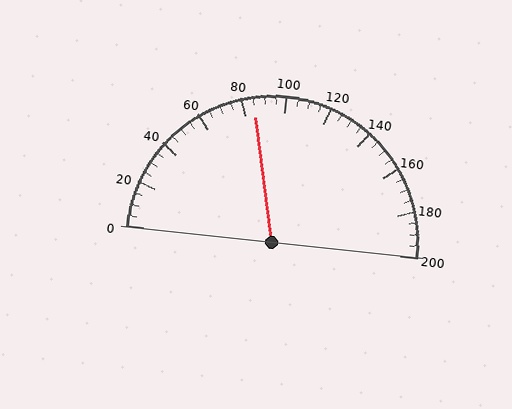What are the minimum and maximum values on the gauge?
The gauge ranges from 0 to 200.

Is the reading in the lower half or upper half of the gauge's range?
The reading is in the lower half of the range (0 to 200).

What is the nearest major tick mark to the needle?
The nearest major tick mark is 80.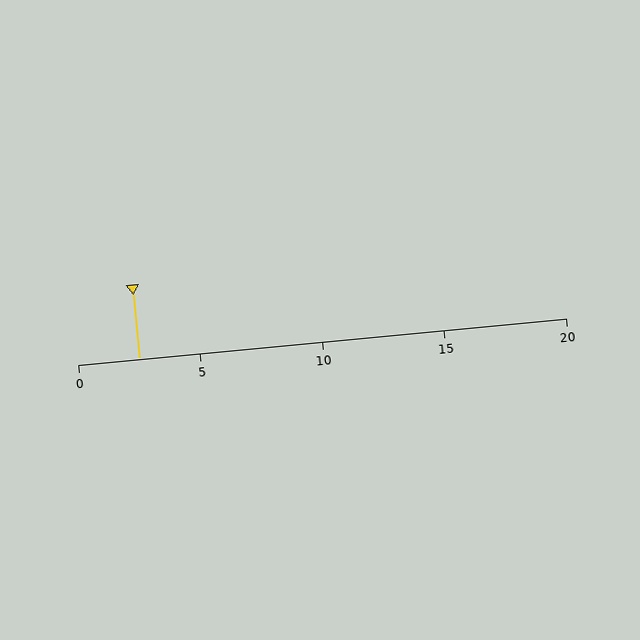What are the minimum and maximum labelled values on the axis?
The axis runs from 0 to 20.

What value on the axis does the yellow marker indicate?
The marker indicates approximately 2.5.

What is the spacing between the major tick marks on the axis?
The major ticks are spaced 5 apart.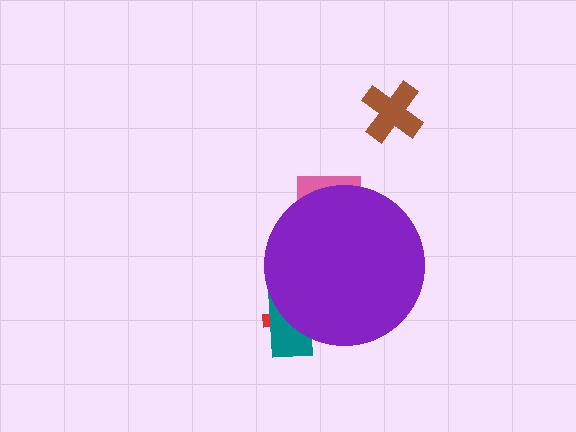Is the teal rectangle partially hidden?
Yes, the teal rectangle is partially hidden behind the purple circle.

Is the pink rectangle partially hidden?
Yes, the pink rectangle is partially hidden behind the purple circle.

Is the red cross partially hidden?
Yes, the red cross is partially hidden behind the purple circle.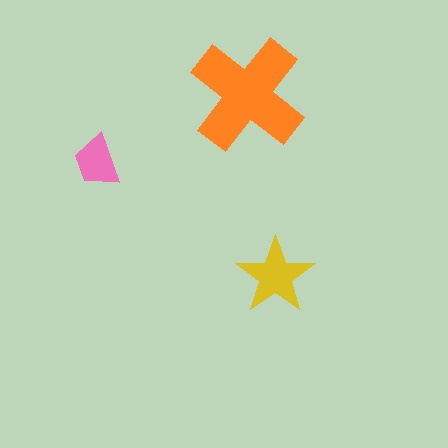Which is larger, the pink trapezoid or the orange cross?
The orange cross.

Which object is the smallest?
The pink trapezoid.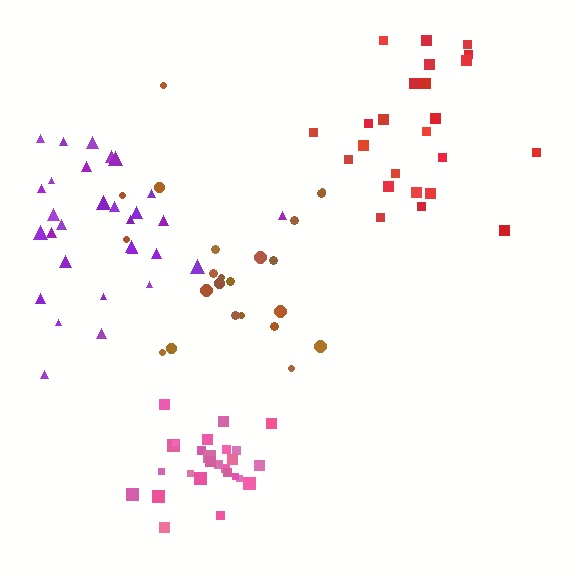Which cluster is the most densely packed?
Pink.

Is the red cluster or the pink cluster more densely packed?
Pink.